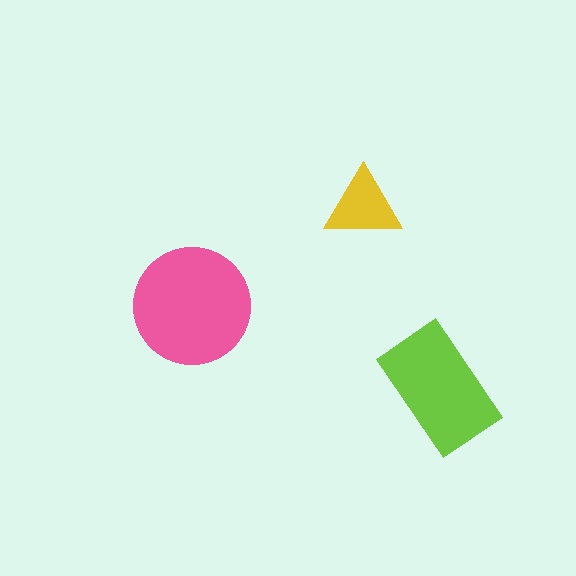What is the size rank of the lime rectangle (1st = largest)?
2nd.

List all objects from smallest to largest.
The yellow triangle, the lime rectangle, the pink circle.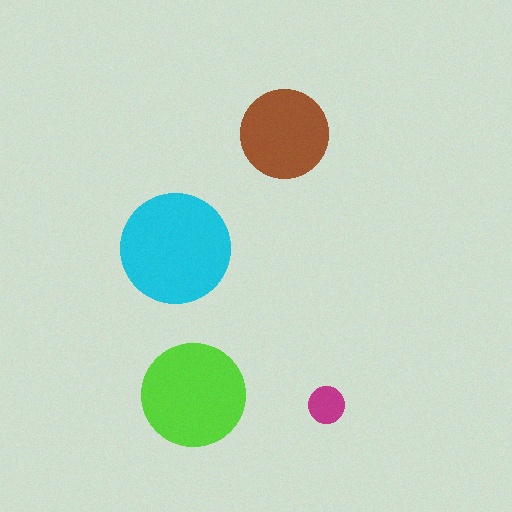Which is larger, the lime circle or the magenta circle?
The lime one.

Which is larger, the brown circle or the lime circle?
The lime one.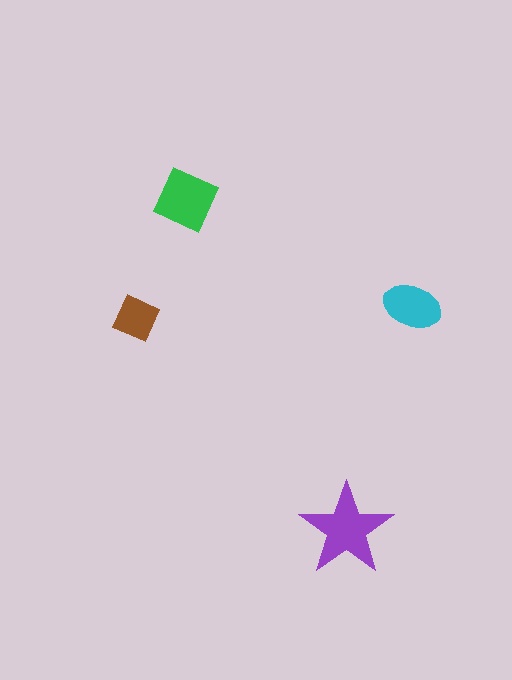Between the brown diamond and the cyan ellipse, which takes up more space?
The cyan ellipse.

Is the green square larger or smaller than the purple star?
Smaller.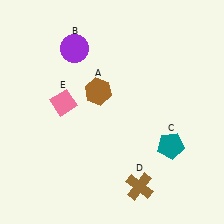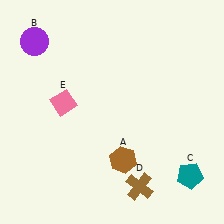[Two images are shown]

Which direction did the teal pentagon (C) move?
The teal pentagon (C) moved down.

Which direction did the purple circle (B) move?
The purple circle (B) moved left.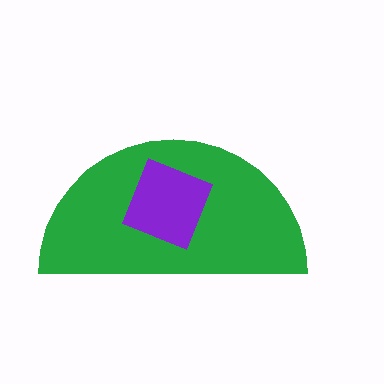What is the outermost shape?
The green semicircle.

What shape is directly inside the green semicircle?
The purple diamond.